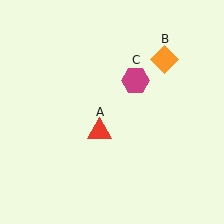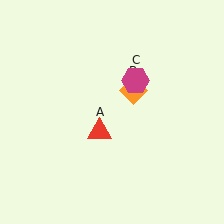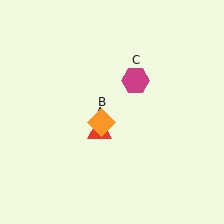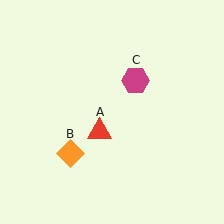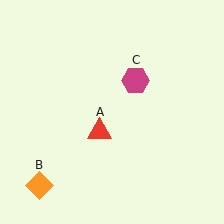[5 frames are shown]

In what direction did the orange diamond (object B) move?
The orange diamond (object B) moved down and to the left.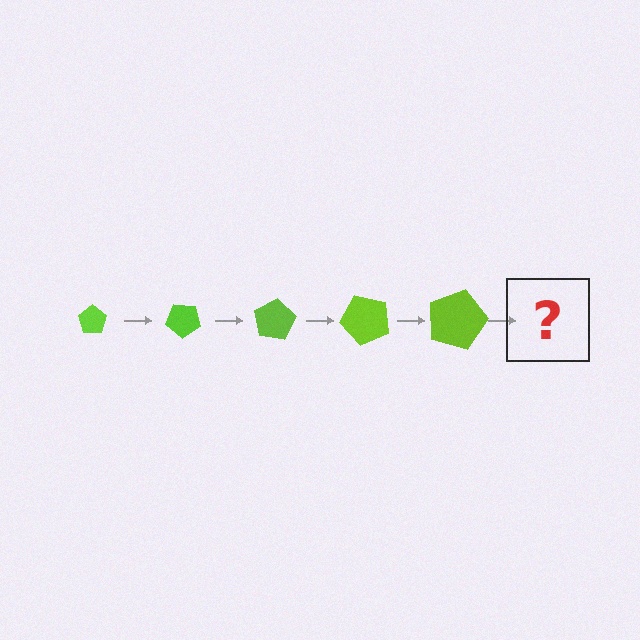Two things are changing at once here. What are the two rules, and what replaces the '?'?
The two rules are that the pentagon grows larger each step and it rotates 40 degrees each step. The '?' should be a pentagon, larger than the previous one and rotated 200 degrees from the start.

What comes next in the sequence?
The next element should be a pentagon, larger than the previous one and rotated 200 degrees from the start.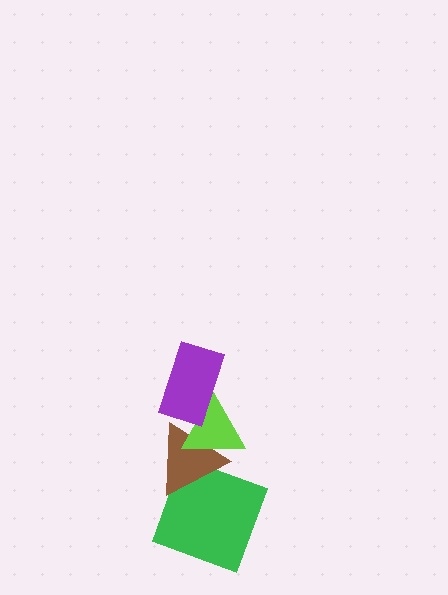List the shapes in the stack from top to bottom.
From top to bottom: the purple rectangle, the lime triangle, the brown triangle, the green square.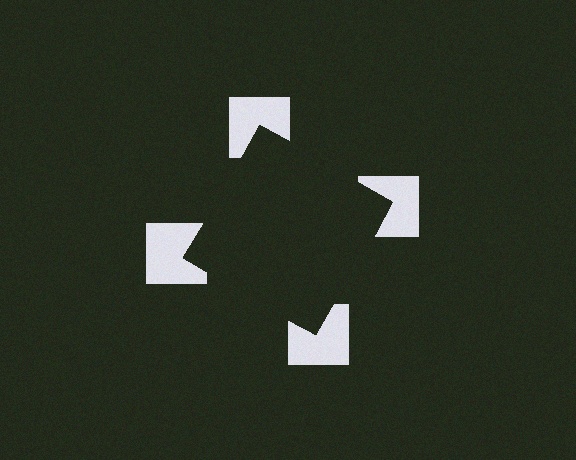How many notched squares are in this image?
There are 4 — one at each vertex of the illusory square.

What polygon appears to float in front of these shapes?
An illusory square — its edges are inferred from the aligned wedge cuts in the notched squares, not physically drawn.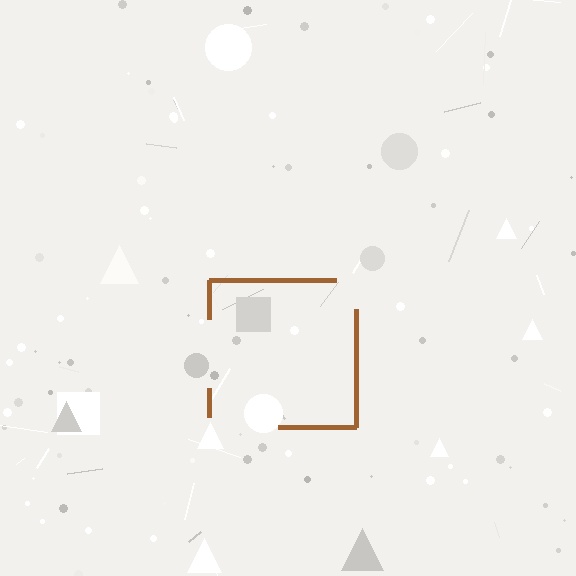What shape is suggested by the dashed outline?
The dashed outline suggests a square.